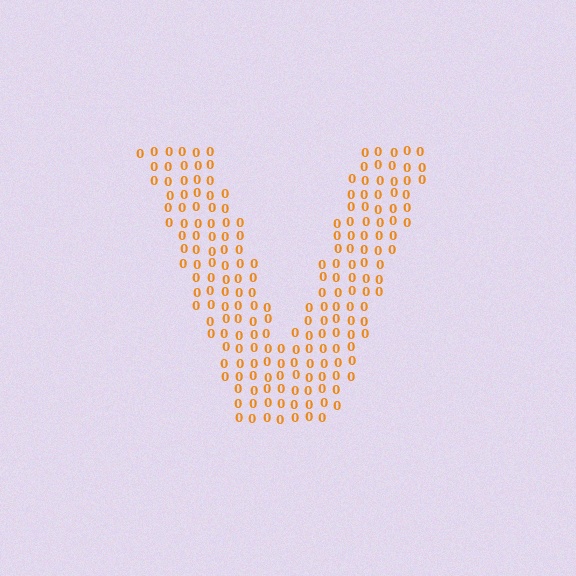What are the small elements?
The small elements are digit 0's.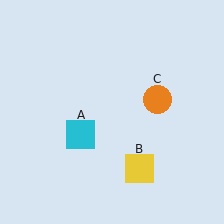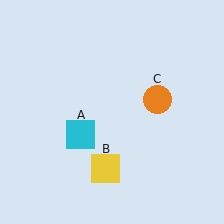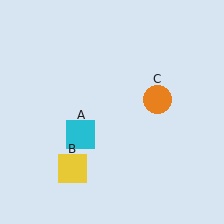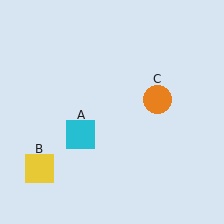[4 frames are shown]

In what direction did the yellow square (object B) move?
The yellow square (object B) moved left.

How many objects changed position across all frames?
1 object changed position: yellow square (object B).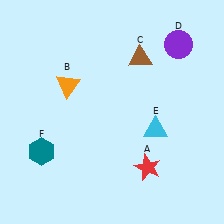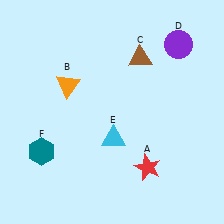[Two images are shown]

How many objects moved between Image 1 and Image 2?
1 object moved between the two images.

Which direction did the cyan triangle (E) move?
The cyan triangle (E) moved left.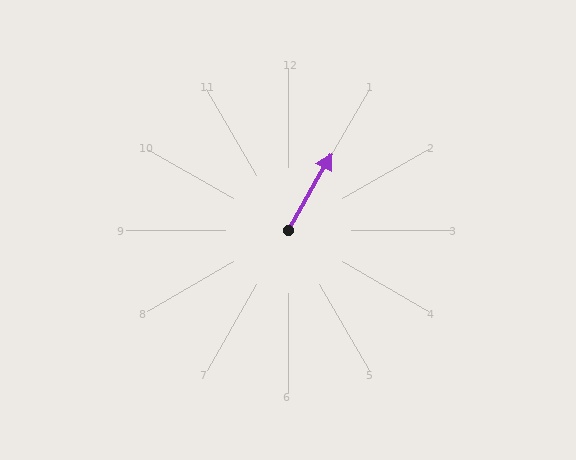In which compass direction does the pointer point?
Northeast.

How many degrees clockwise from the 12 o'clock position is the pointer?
Approximately 30 degrees.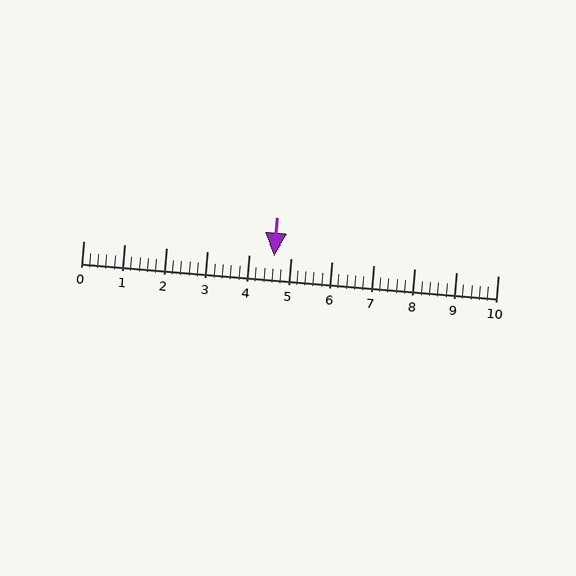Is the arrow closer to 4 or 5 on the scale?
The arrow is closer to 5.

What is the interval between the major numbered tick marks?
The major tick marks are spaced 1 units apart.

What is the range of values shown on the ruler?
The ruler shows values from 0 to 10.